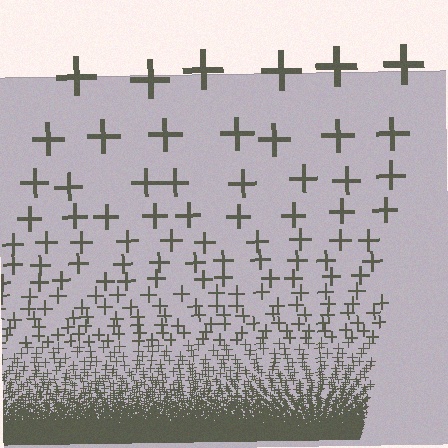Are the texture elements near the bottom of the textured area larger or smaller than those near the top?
Smaller. The gradient is inverted — elements near the bottom are smaller and denser.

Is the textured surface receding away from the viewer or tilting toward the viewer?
The surface appears to tilt toward the viewer. Texture elements get larger and sparser toward the top.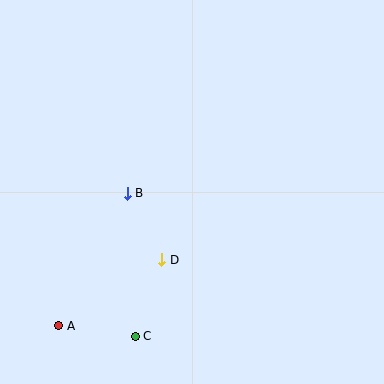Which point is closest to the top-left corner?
Point B is closest to the top-left corner.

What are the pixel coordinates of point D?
Point D is at (162, 260).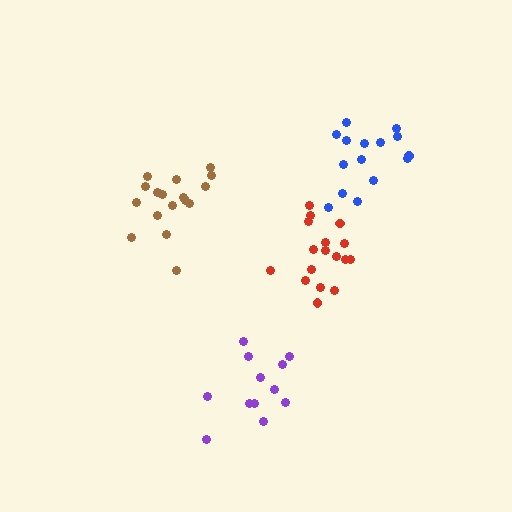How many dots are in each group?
Group 1: 17 dots, Group 2: 17 dots, Group 3: 12 dots, Group 4: 15 dots (61 total).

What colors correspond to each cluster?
The clusters are colored: brown, red, purple, blue.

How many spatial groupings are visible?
There are 4 spatial groupings.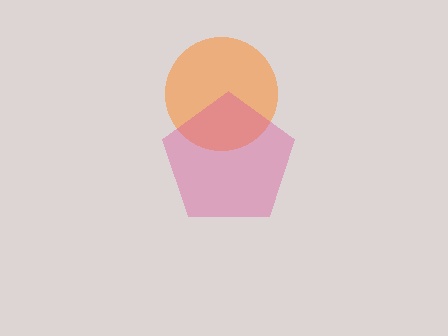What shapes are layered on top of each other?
The layered shapes are: an orange circle, a pink pentagon.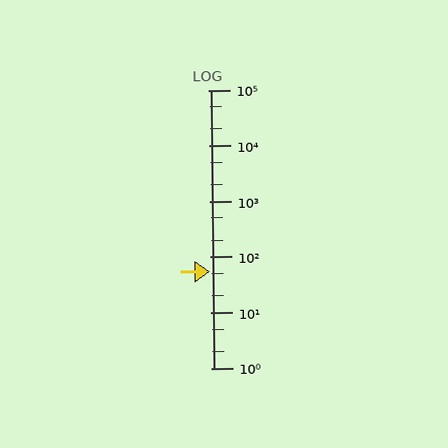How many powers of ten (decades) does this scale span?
The scale spans 5 decades, from 1 to 100000.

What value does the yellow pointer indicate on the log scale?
The pointer indicates approximately 54.